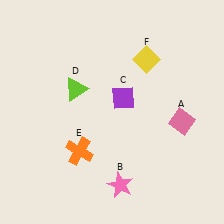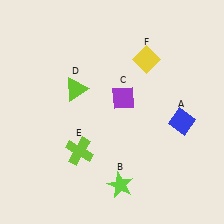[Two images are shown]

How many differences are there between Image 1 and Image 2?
There are 3 differences between the two images.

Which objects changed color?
A changed from pink to blue. B changed from pink to lime. E changed from orange to lime.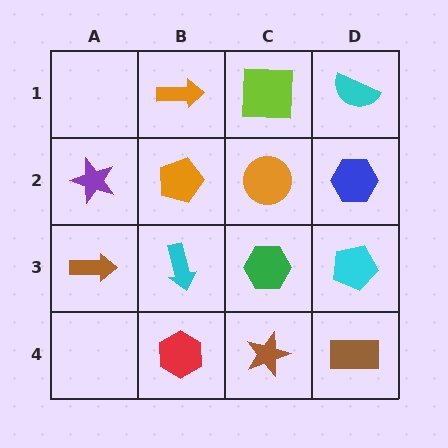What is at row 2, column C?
An orange circle.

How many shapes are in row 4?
3 shapes.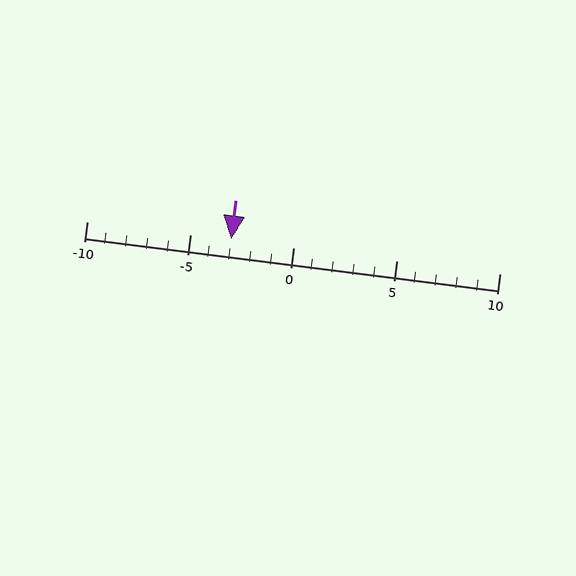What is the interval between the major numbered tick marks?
The major tick marks are spaced 5 units apart.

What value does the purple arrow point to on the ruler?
The purple arrow points to approximately -3.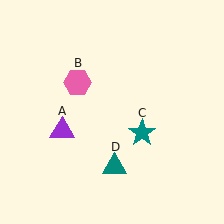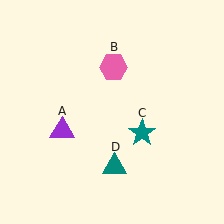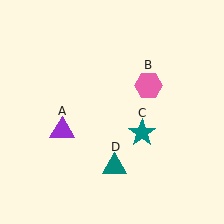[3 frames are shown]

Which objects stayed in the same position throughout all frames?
Purple triangle (object A) and teal star (object C) and teal triangle (object D) remained stationary.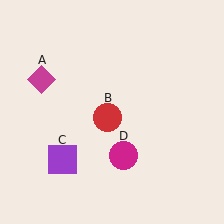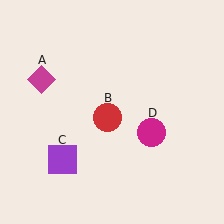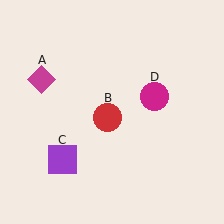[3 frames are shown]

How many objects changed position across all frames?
1 object changed position: magenta circle (object D).